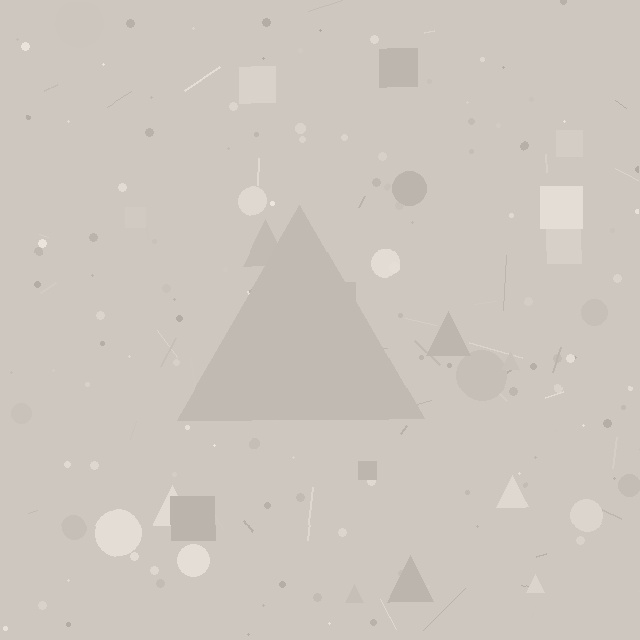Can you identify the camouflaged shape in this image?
The camouflaged shape is a triangle.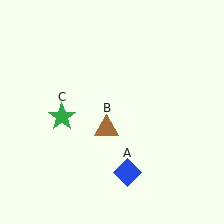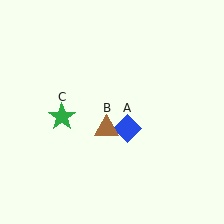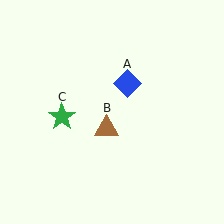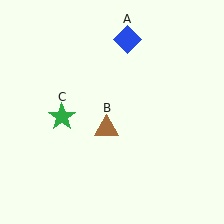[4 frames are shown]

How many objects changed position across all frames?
1 object changed position: blue diamond (object A).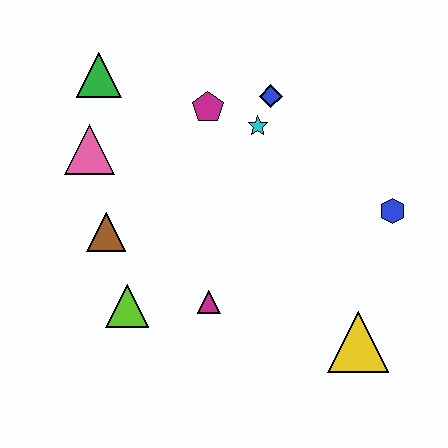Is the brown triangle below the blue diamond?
Yes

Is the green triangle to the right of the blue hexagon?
No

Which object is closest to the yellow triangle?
The blue hexagon is closest to the yellow triangle.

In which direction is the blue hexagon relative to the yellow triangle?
The blue hexagon is above the yellow triangle.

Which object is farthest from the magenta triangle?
The green triangle is farthest from the magenta triangle.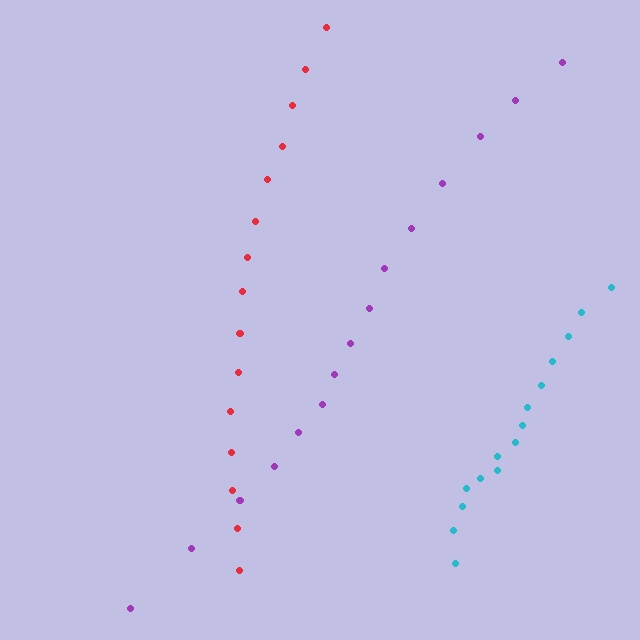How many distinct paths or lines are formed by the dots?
There are 3 distinct paths.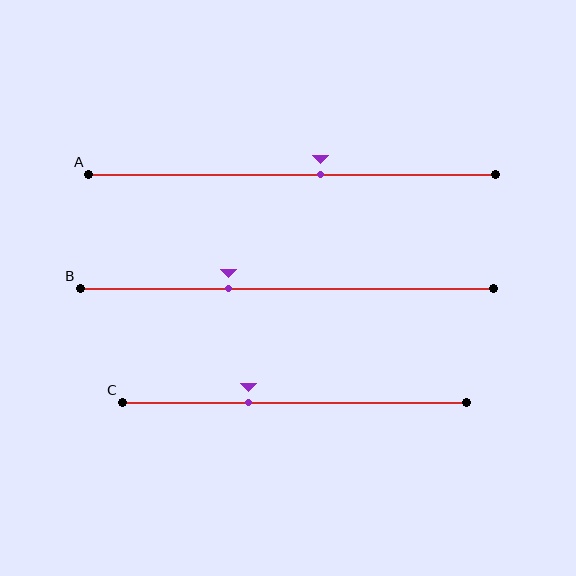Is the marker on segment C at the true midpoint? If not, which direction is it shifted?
No, the marker on segment C is shifted to the left by about 13% of the segment length.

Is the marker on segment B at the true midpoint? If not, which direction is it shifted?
No, the marker on segment B is shifted to the left by about 14% of the segment length.